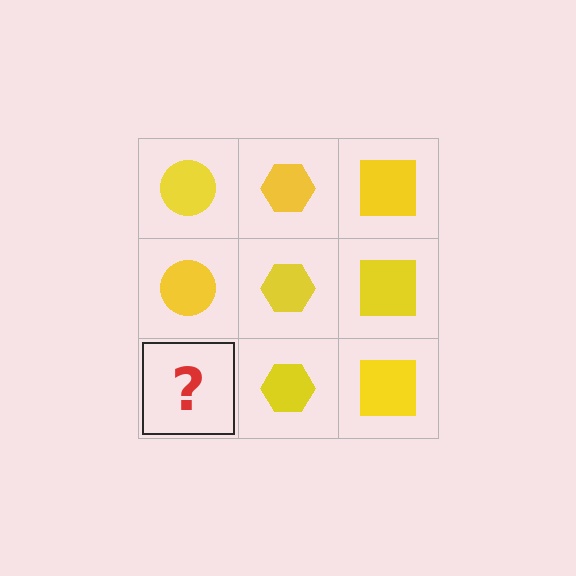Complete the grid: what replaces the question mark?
The question mark should be replaced with a yellow circle.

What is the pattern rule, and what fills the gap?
The rule is that each column has a consistent shape. The gap should be filled with a yellow circle.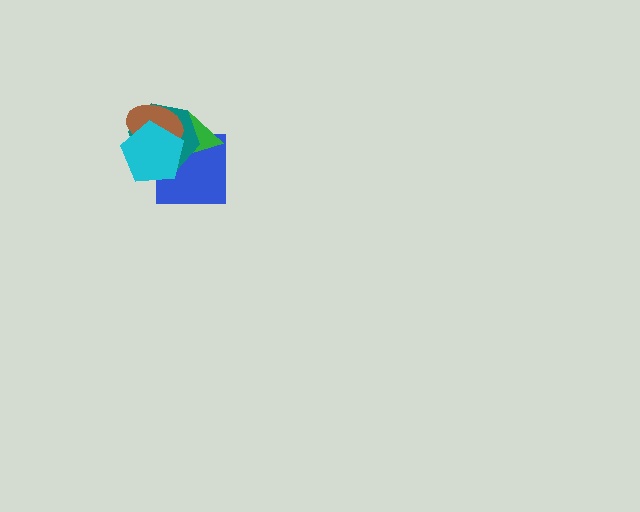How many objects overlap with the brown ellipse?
4 objects overlap with the brown ellipse.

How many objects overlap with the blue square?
4 objects overlap with the blue square.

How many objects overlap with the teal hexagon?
4 objects overlap with the teal hexagon.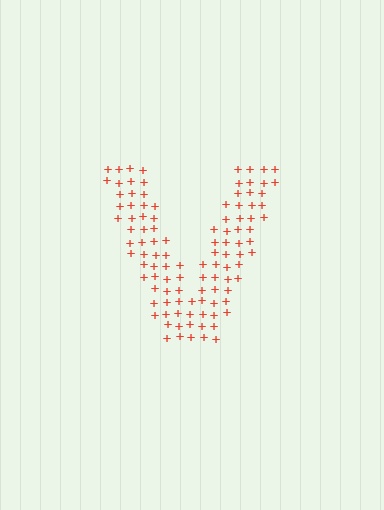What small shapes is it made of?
It is made of small plus signs.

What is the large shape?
The large shape is the letter V.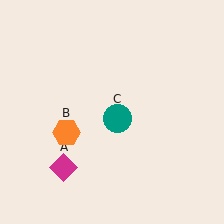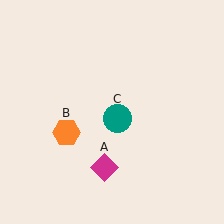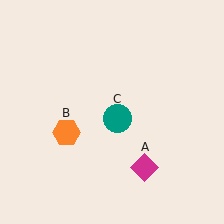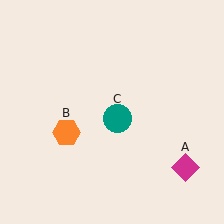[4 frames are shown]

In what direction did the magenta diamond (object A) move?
The magenta diamond (object A) moved right.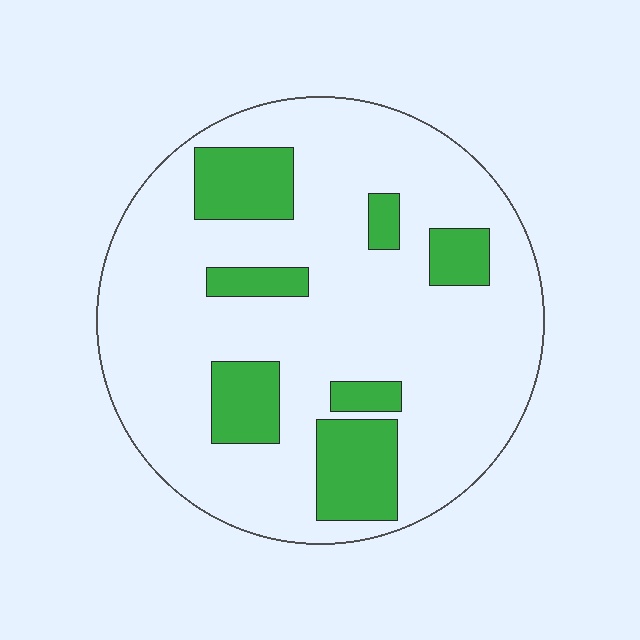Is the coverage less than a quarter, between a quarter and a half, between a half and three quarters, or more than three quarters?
Less than a quarter.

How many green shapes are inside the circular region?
7.